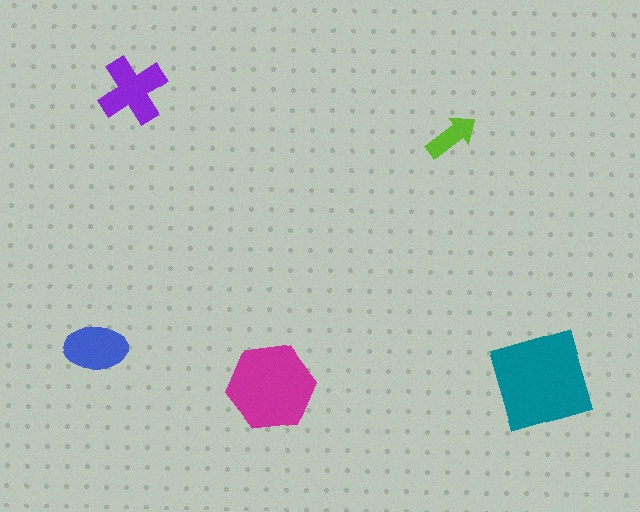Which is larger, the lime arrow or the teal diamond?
The teal diamond.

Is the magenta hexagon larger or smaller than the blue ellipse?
Larger.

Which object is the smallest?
The lime arrow.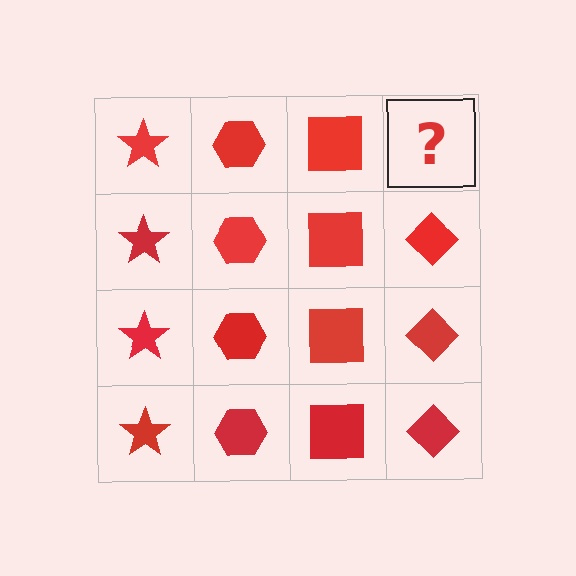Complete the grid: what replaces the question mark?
The question mark should be replaced with a red diamond.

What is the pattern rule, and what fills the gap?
The rule is that each column has a consistent shape. The gap should be filled with a red diamond.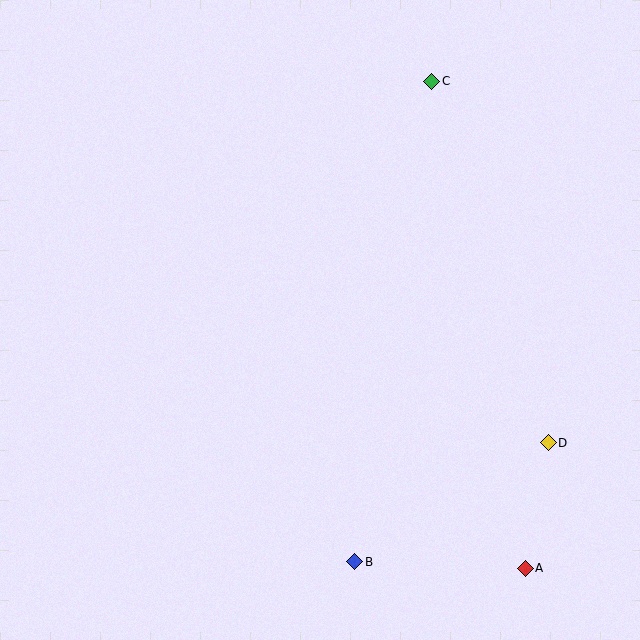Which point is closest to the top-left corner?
Point C is closest to the top-left corner.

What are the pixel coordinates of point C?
Point C is at (432, 81).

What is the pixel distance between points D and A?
The distance between D and A is 127 pixels.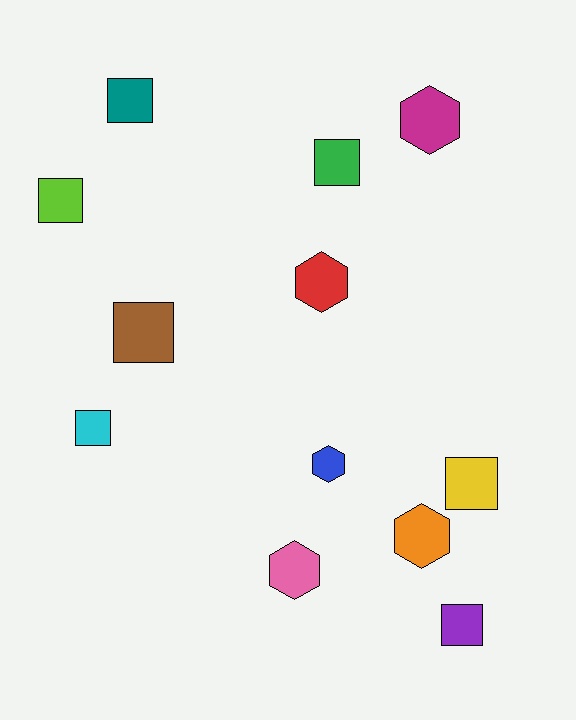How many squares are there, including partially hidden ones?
There are 7 squares.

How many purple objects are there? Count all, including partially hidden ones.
There is 1 purple object.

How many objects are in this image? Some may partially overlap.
There are 12 objects.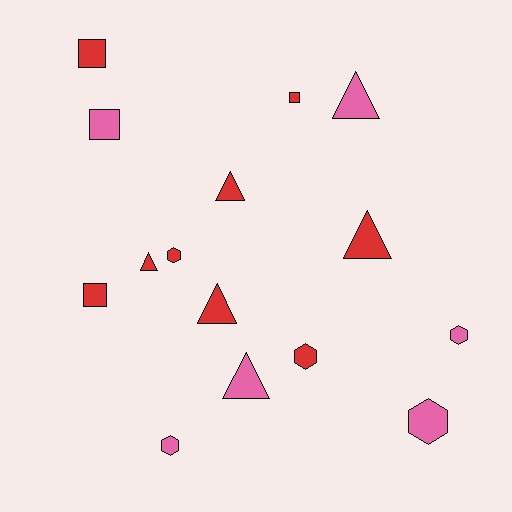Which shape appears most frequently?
Triangle, with 6 objects.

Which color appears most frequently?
Red, with 9 objects.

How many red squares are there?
There are 3 red squares.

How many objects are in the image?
There are 15 objects.